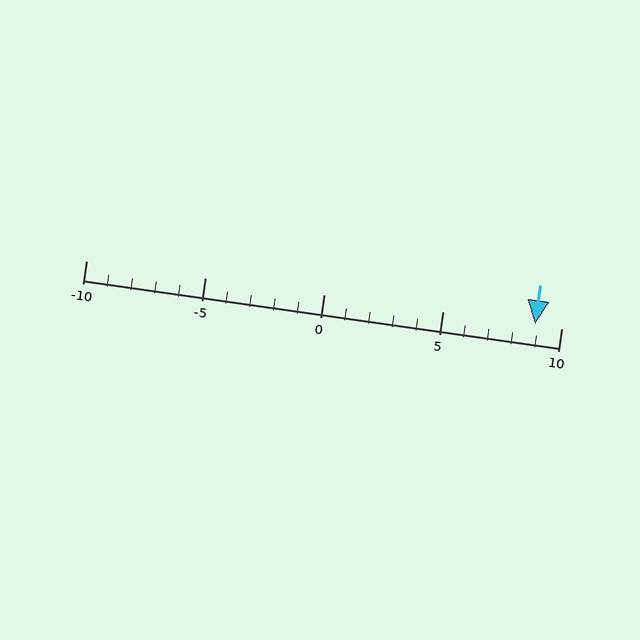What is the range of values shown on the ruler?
The ruler shows values from -10 to 10.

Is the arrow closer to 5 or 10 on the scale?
The arrow is closer to 10.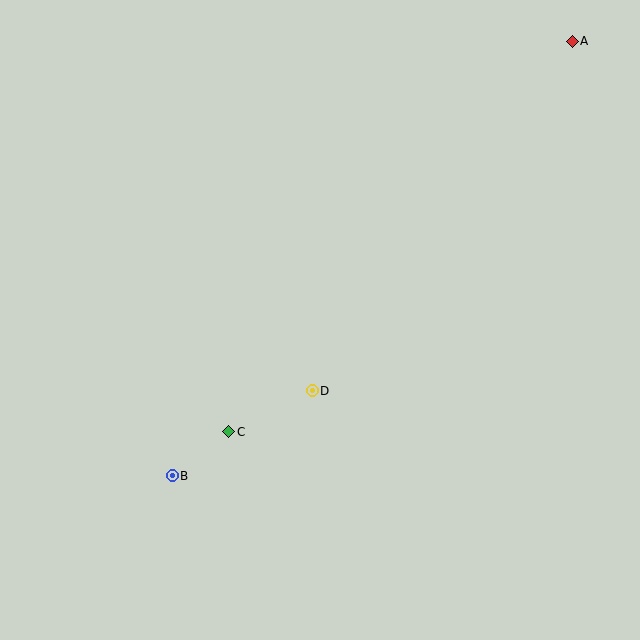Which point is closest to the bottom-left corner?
Point B is closest to the bottom-left corner.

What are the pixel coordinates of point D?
Point D is at (312, 391).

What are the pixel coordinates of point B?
Point B is at (172, 476).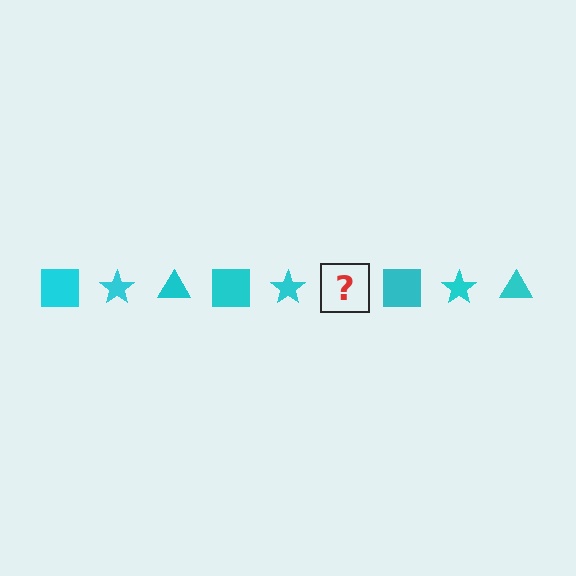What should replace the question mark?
The question mark should be replaced with a cyan triangle.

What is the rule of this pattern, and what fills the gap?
The rule is that the pattern cycles through square, star, triangle shapes in cyan. The gap should be filled with a cyan triangle.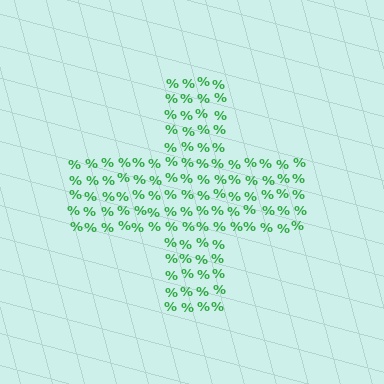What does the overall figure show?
The overall figure shows a cross.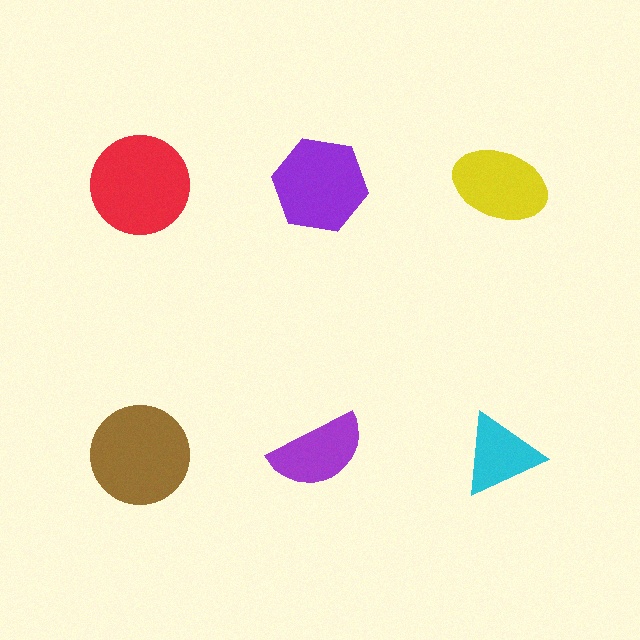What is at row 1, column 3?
A yellow ellipse.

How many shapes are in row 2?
3 shapes.